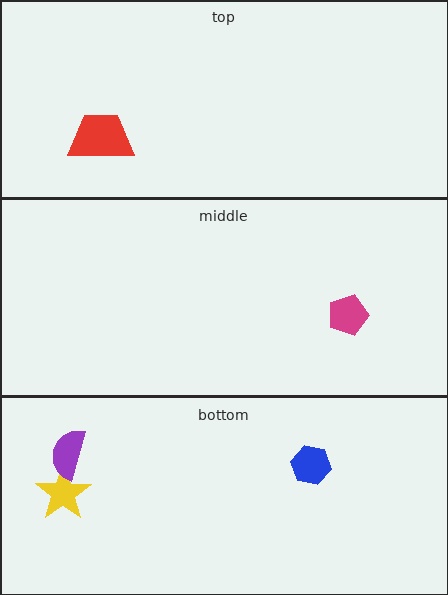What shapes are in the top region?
The red trapezoid.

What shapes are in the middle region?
The magenta pentagon.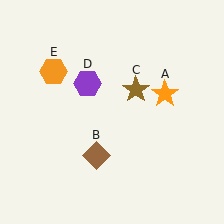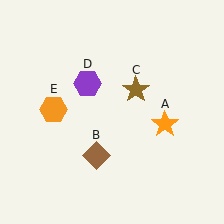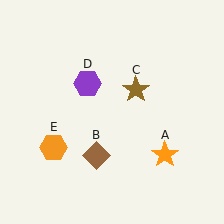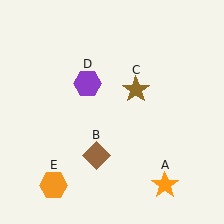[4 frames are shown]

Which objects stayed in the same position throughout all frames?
Brown diamond (object B) and brown star (object C) and purple hexagon (object D) remained stationary.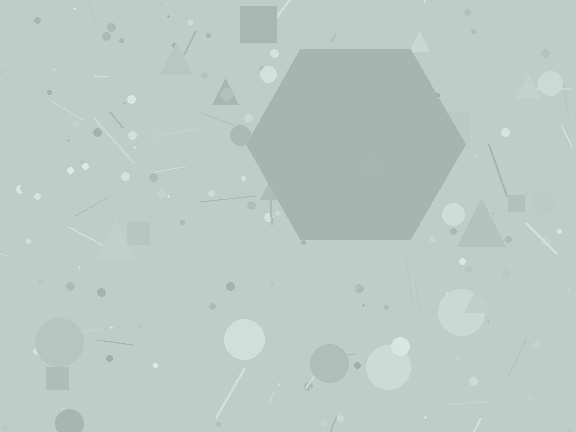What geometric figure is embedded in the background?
A hexagon is embedded in the background.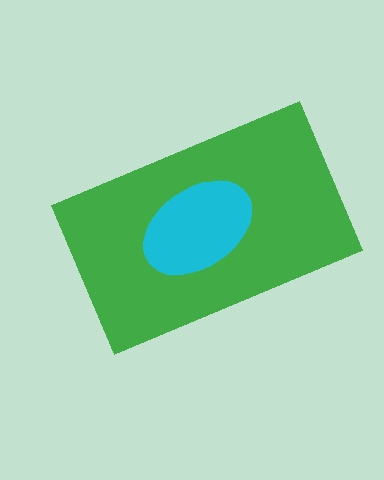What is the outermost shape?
The green rectangle.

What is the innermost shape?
The cyan ellipse.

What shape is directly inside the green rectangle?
The cyan ellipse.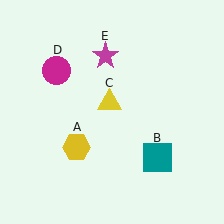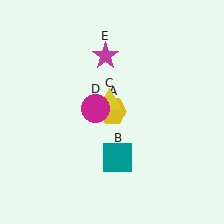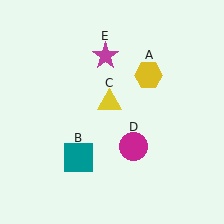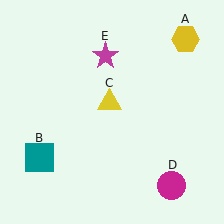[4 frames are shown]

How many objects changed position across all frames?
3 objects changed position: yellow hexagon (object A), teal square (object B), magenta circle (object D).